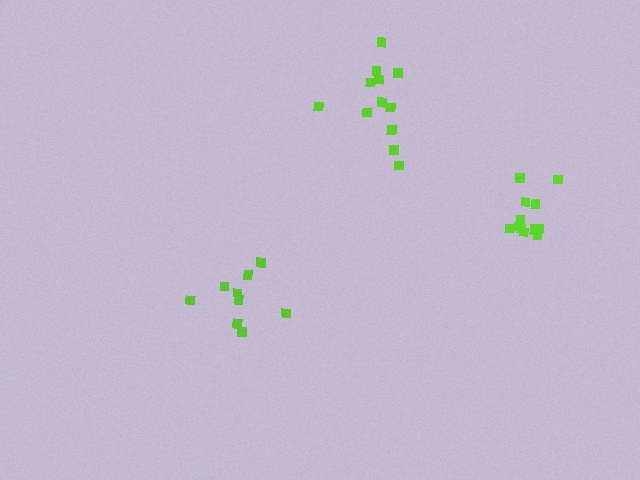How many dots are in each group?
Group 1: 9 dots, Group 2: 13 dots, Group 3: 12 dots (34 total).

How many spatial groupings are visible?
There are 3 spatial groupings.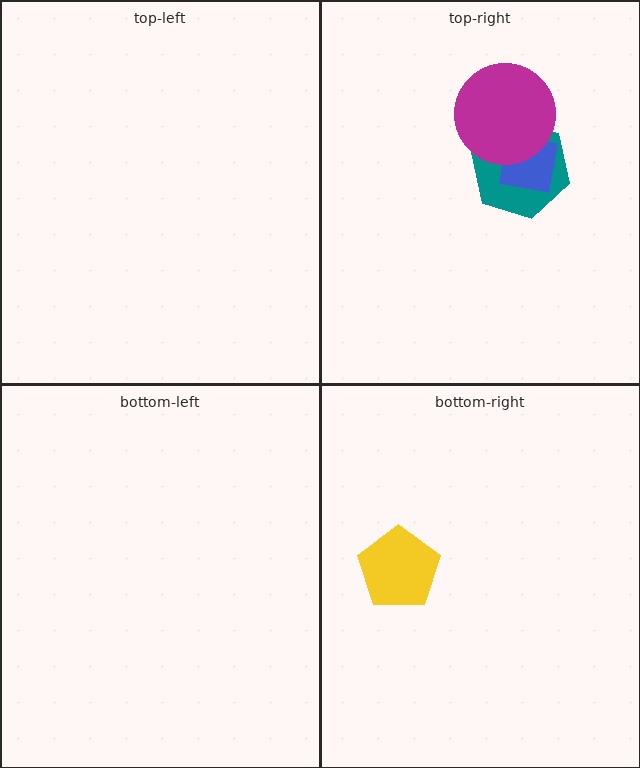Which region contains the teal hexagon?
The top-right region.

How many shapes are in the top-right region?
3.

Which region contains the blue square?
The top-right region.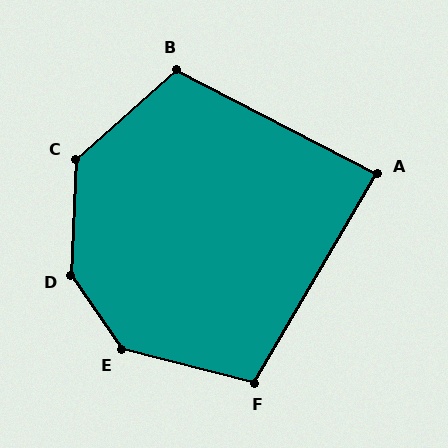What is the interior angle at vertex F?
Approximately 106 degrees (obtuse).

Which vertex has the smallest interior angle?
A, at approximately 87 degrees.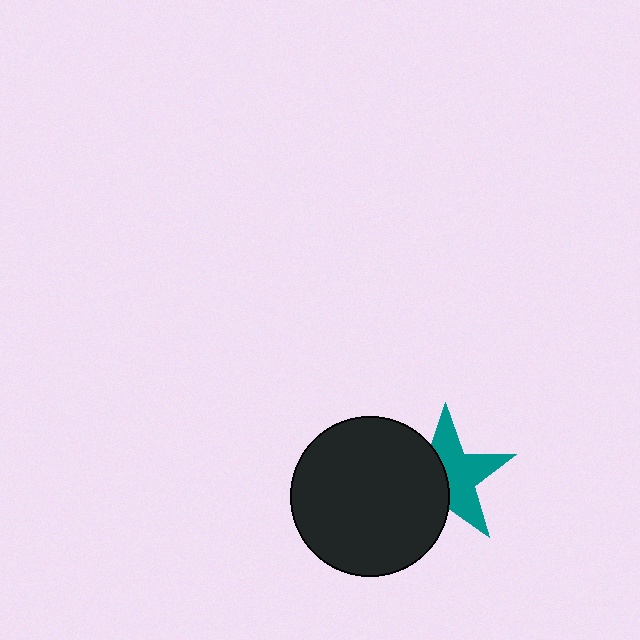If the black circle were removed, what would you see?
You would see the complete teal star.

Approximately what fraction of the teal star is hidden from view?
Roughly 44% of the teal star is hidden behind the black circle.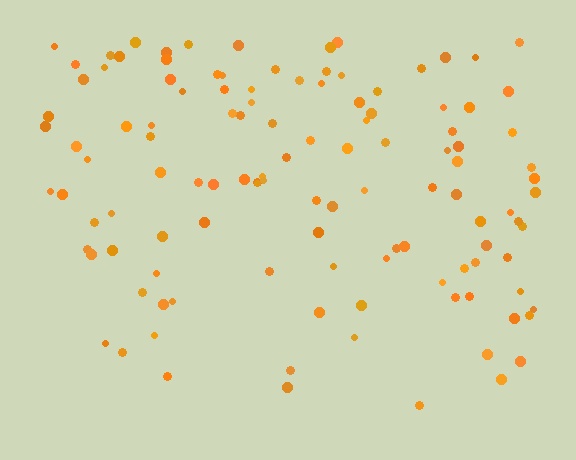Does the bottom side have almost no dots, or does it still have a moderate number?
Still a moderate number, just noticeably fewer than the top.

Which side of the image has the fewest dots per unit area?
The bottom.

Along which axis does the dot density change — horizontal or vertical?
Vertical.